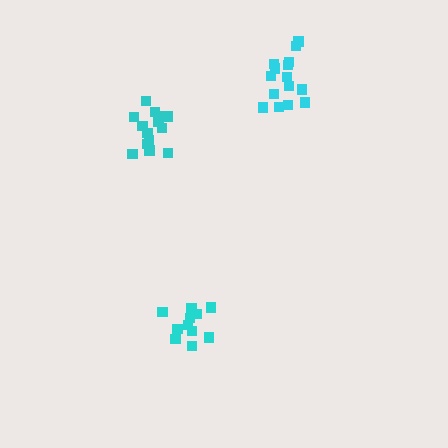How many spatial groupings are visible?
There are 3 spatial groupings.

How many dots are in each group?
Group 1: 11 dots, Group 2: 14 dots, Group 3: 15 dots (40 total).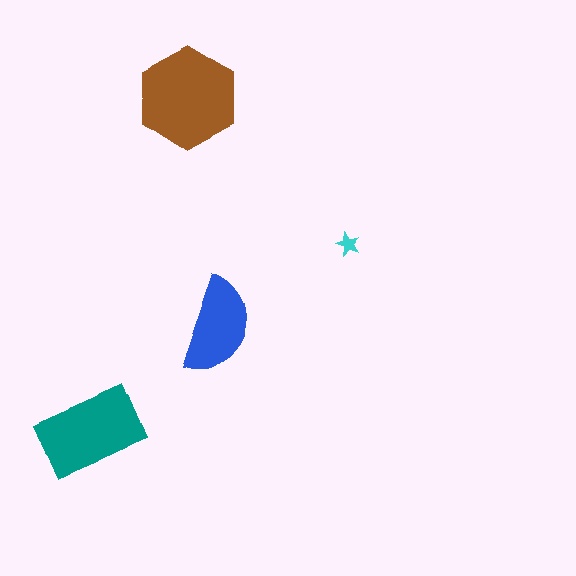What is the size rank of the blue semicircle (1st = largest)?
3rd.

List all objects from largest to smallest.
The brown hexagon, the teal rectangle, the blue semicircle, the cyan star.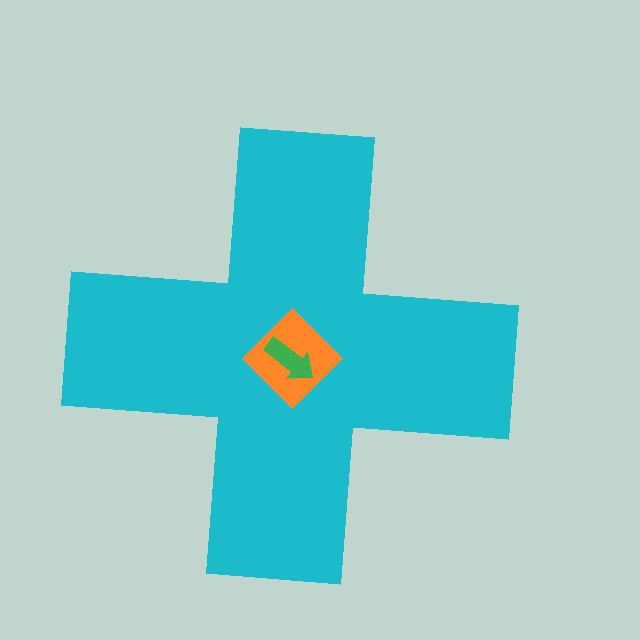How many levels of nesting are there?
3.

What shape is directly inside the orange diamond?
The green arrow.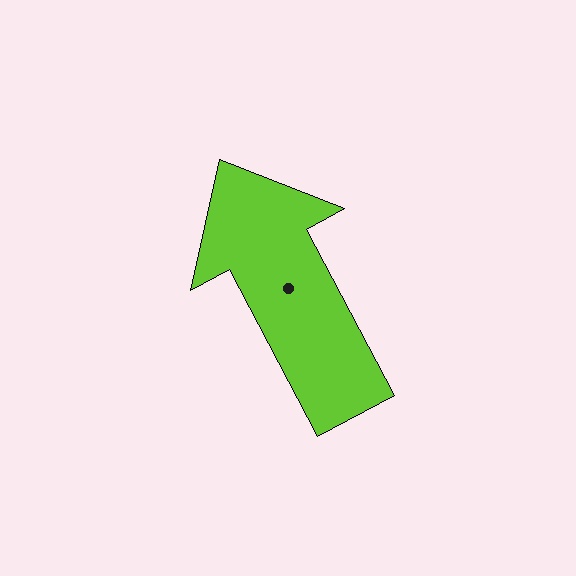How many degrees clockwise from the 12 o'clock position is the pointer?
Approximately 332 degrees.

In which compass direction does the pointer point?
Northwest.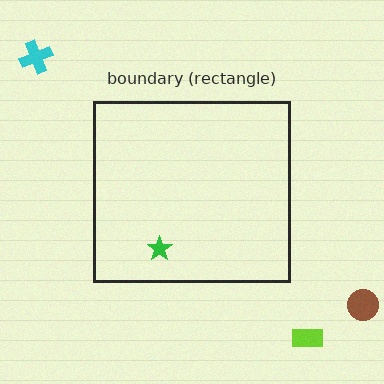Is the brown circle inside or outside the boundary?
Outside.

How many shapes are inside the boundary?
1 inside, 3 outside.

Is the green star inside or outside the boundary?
Inside.